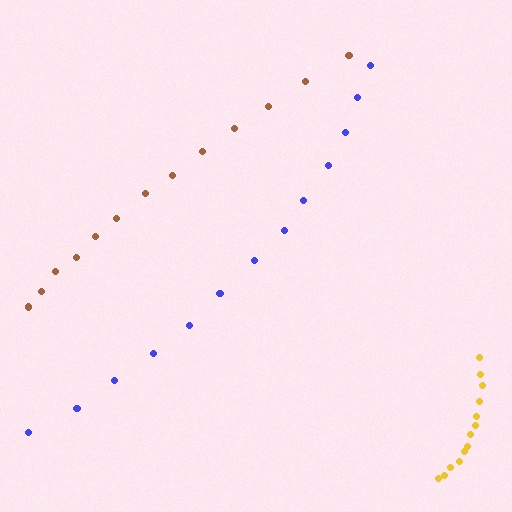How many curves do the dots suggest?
There are 3 distinct paths.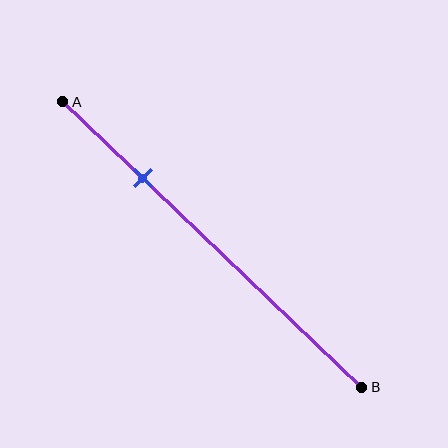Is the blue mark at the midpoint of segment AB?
No, the mark is at about 25% from A, not at the 50% midpoint.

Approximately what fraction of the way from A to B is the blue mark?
The blue mark is approximately 25% of the way from A to B.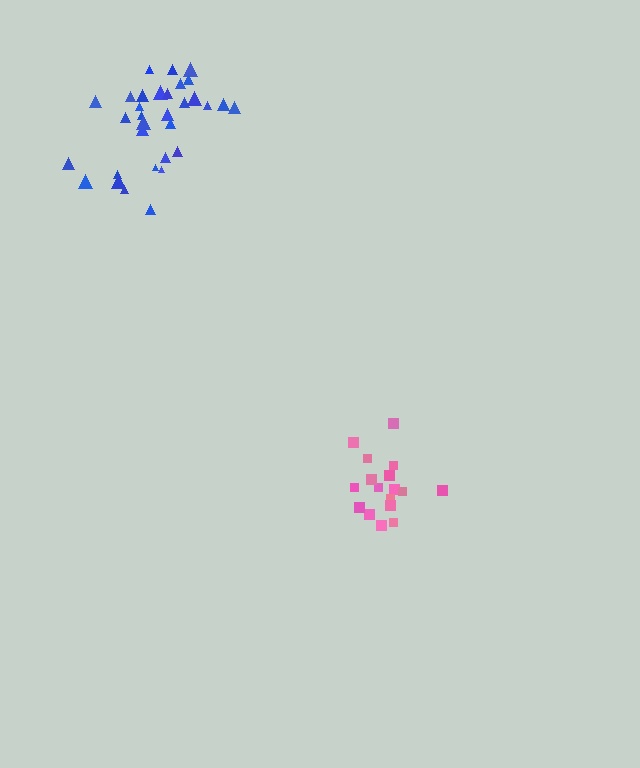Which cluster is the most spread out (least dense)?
Blue.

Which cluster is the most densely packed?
Pink.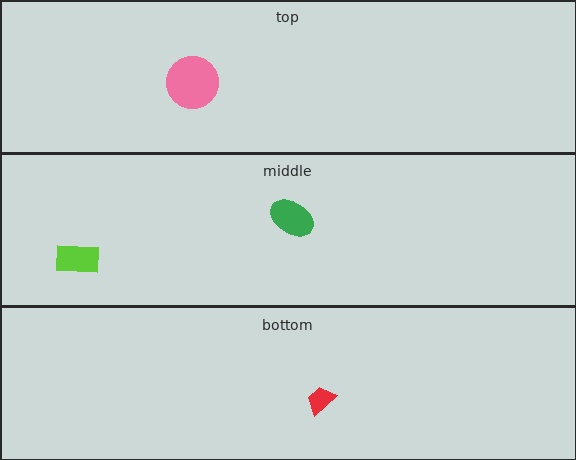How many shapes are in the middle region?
2.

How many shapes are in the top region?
1.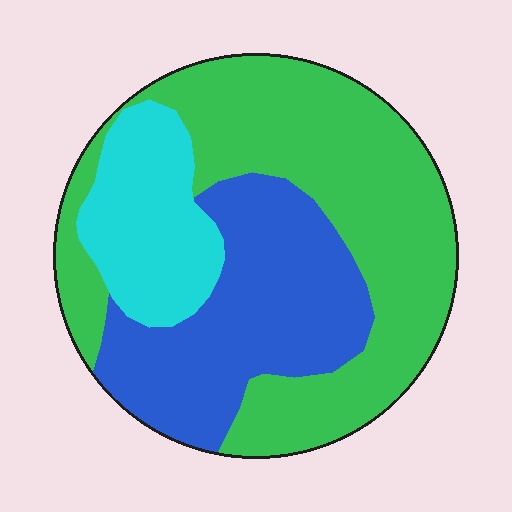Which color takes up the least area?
Cyan, at roughly 15%.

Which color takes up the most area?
Green, at roughly 50%.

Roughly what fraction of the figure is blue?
Blue takes up between a sixth and a third of the figure.